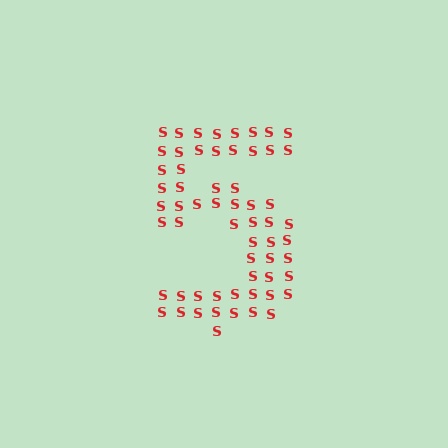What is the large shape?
The large shape is the digit 5.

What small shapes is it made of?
It is made of small letter S's.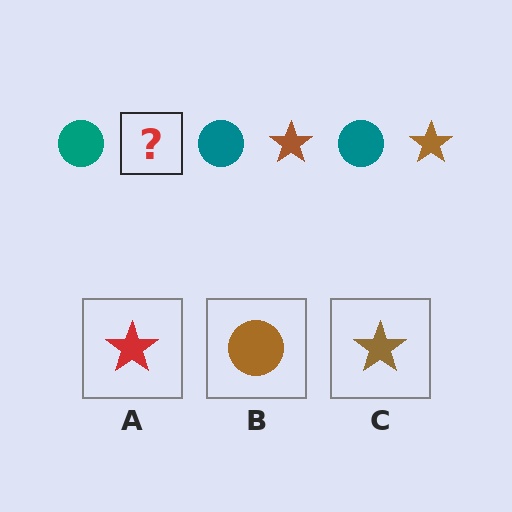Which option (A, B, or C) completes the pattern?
C.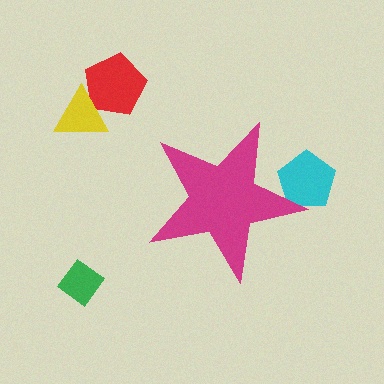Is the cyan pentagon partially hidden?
Yes, the cyan pentagon is partially hidden behind the magenta star.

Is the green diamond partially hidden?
No, the green diamond is fully visible.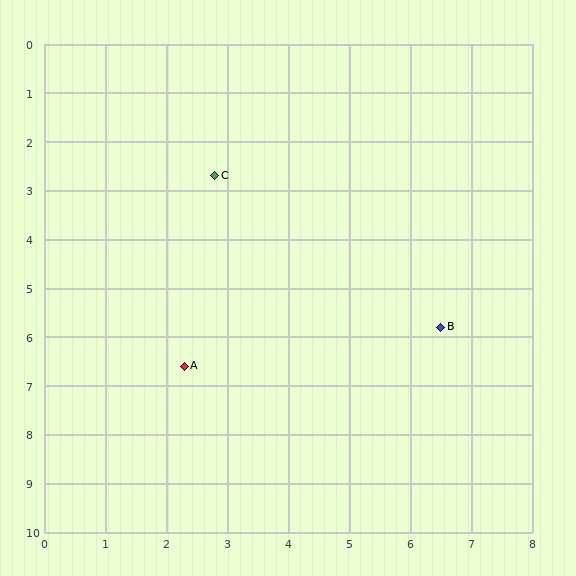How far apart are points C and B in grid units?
Points C and B are about 4.8 grid units apart.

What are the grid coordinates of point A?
Point A is at approximately (2.3, 6.6).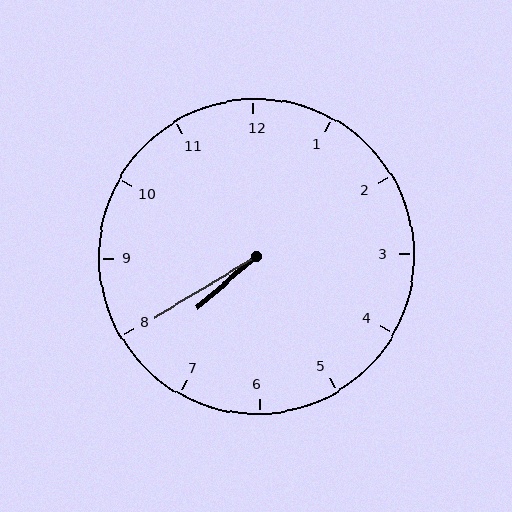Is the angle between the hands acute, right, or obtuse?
It is acute.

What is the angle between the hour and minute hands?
Approximately 10 degrees.